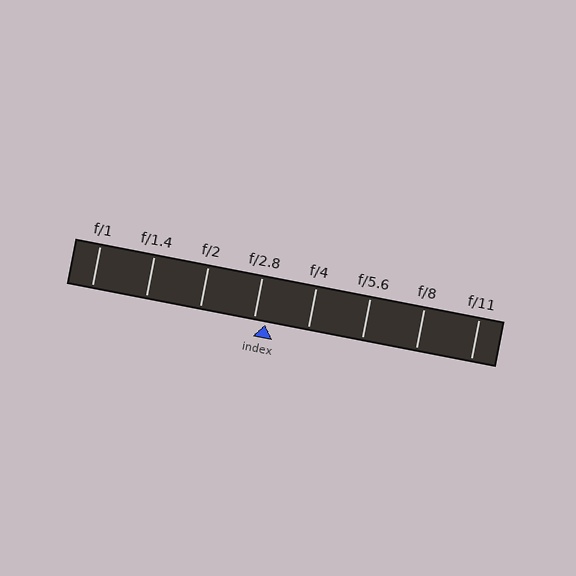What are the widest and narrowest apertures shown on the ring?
The widest aperture shown is f/1 and the narrowest is f/11.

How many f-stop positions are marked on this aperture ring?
There are 8 f-stop positions marked.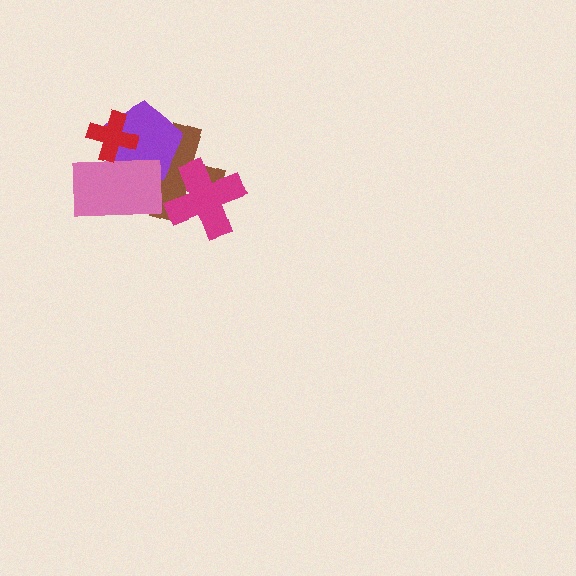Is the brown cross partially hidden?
Yes, it is partially covered by another shape.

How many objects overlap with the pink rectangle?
3 objects overlap with the pink rectangle.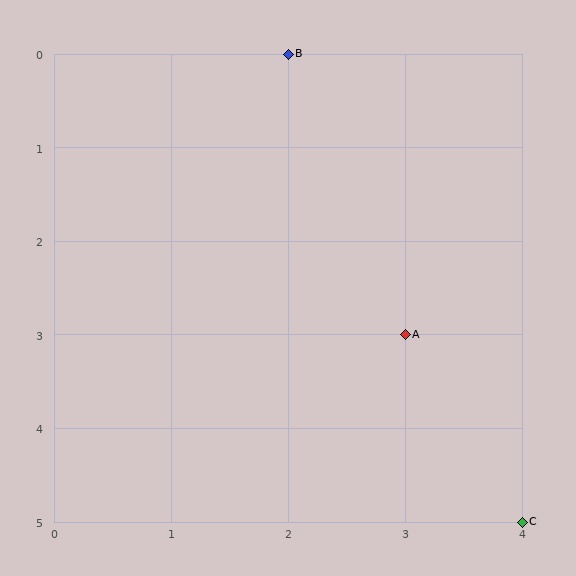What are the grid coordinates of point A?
Point A is at grid coordinates (3, 3).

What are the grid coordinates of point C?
Point C is at grid coordinates (4, 5).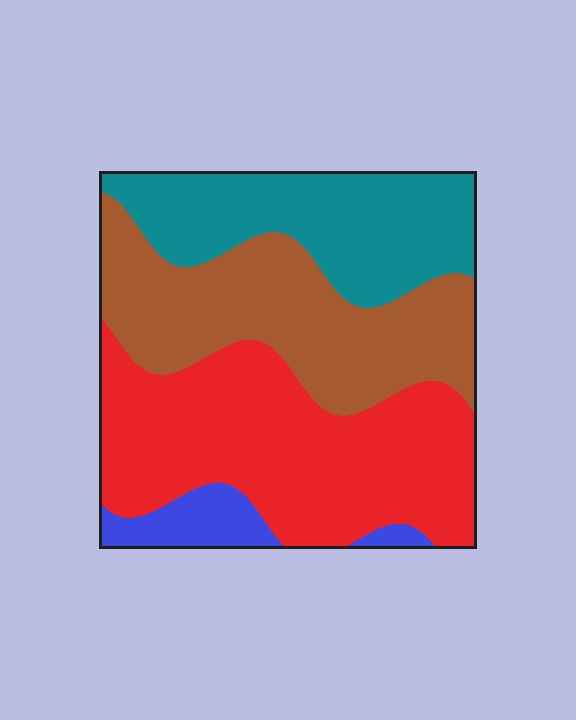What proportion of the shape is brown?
Brown takes up between a sixth and a third of the shape.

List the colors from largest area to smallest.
From largest to smallest: red, brown, teal, blue.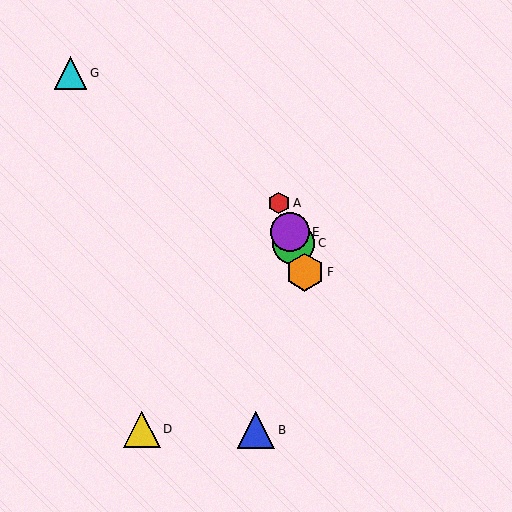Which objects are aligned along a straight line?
Objects A, C, E, F are aligned along a straight line.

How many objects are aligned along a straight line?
4 objects (A, C, E, F) are aligned along a straight line.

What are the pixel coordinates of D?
Object D is at (142, 429).